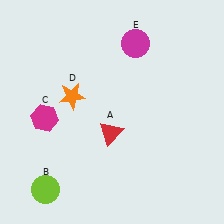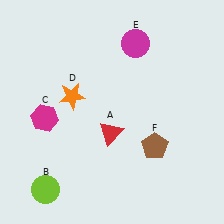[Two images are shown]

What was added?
A brown pentagon (F) was added in Image 2.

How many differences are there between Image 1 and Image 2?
There is 1 difference between the two images.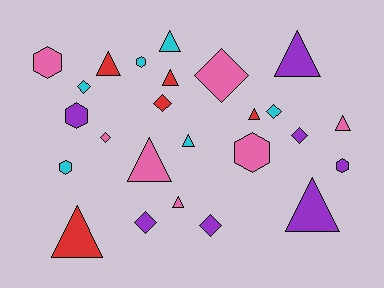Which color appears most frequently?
Pink, with 7 objects.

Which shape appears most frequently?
Triangle, with 11 objects.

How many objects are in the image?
There are 25 objects.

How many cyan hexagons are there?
There are 2 cyan hexagons.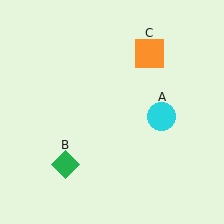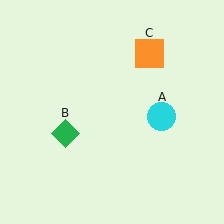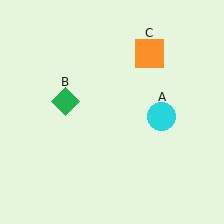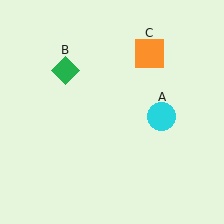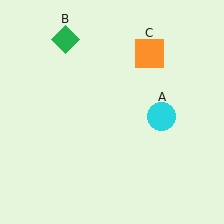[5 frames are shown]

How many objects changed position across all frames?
1 object changed position: green diamond (object B).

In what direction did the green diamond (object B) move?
The green diamond (object B) moved up.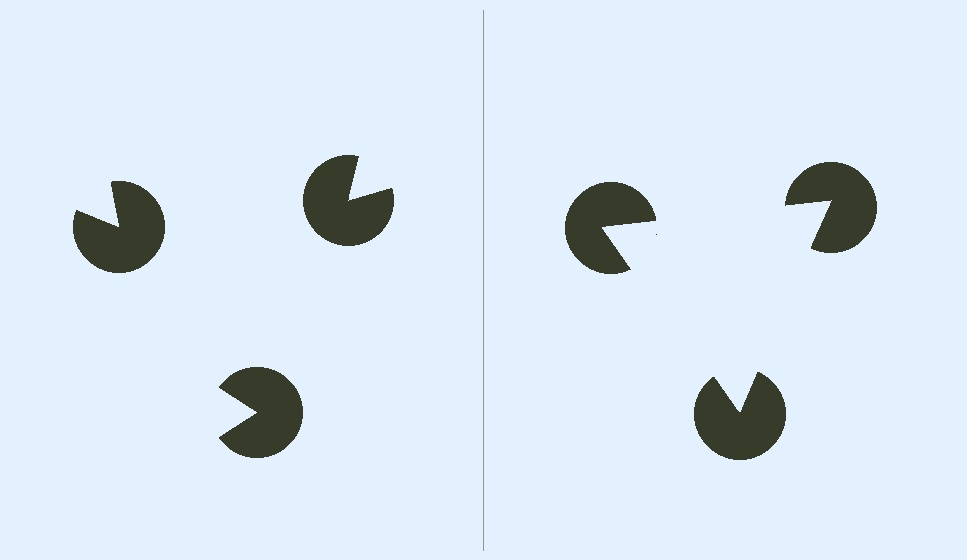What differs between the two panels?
The pac-man discs are positioned identically on both sides; only the wedge orientations differ. On the right they align to a triangle; on the left they are misaligned.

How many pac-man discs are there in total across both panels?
6 — 3 on each side.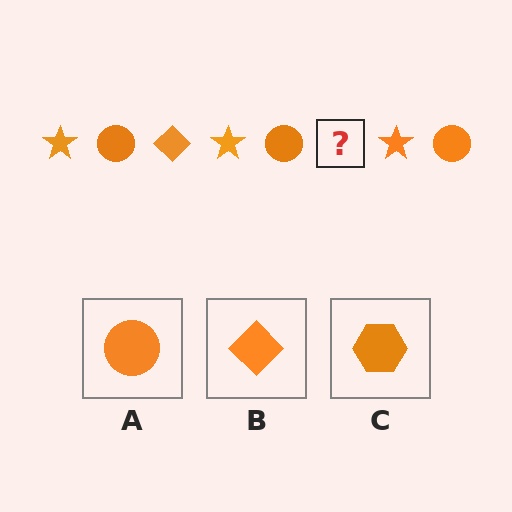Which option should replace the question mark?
Option B.